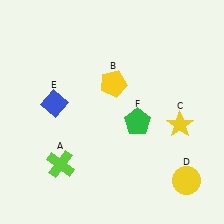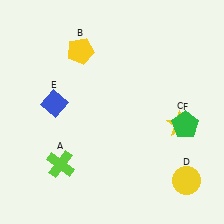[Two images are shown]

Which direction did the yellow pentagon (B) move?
The yellow pentagon (B) moved left.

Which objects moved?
The objects that moved are: the yellow pentagon (B), the green pentagon (F).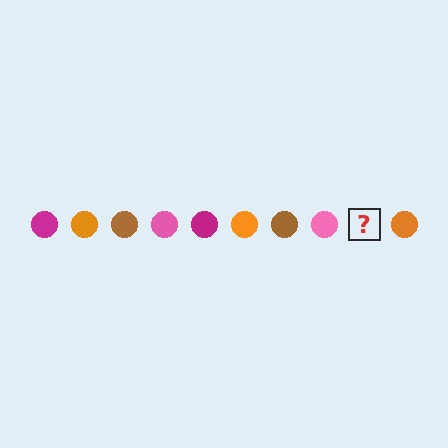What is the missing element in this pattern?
The missing element is a magenta circle.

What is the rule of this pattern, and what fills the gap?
The rule is that the pattern cycles through magenta, orange, brown, pink circles. The gap should be filled with a magenta circle.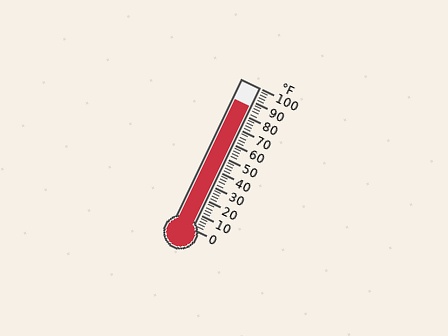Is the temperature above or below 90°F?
The temperature is below 90°F.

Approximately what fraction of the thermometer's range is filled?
The thermometer is filled to approximately 85% of its range.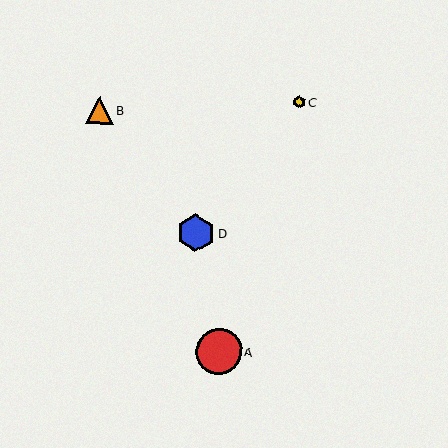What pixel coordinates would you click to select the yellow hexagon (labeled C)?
Click at (299, 102) to select the yellow hexagon C.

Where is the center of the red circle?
The center of the red circle is at (219, 351).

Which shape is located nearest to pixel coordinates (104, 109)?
The orange triangle (labeled B) at (100, 110) is nearest to that location.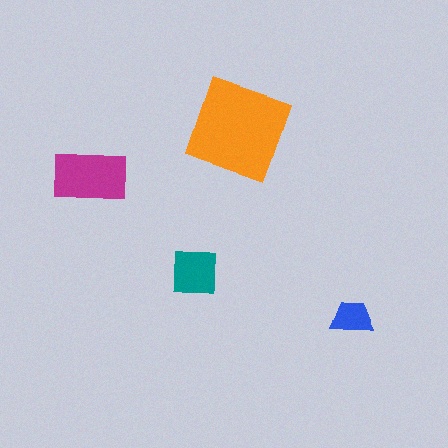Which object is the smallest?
The blue trapezoid.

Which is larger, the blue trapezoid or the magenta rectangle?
The magenta rectangle.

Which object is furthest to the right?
The blue trapezoid is rightmost.